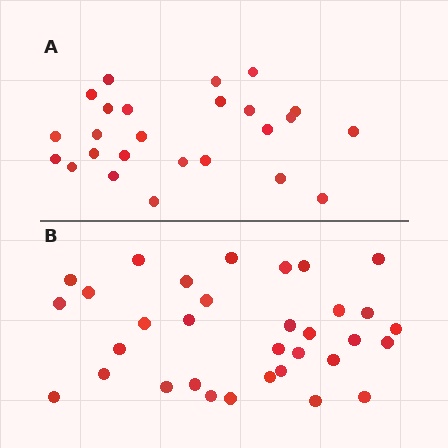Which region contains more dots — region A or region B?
Region B (the bottom region) has more dots.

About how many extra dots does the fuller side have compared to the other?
Region B has roughly 8 or so more dots than region A.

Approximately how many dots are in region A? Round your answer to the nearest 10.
About 20 dots. (The exact count is 25, which rounds to 20.)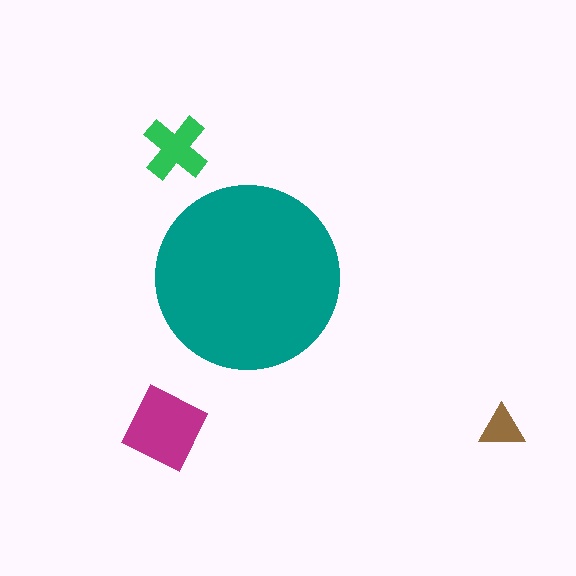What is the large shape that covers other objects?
A teal circle.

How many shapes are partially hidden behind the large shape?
0 shapes are partially hidden.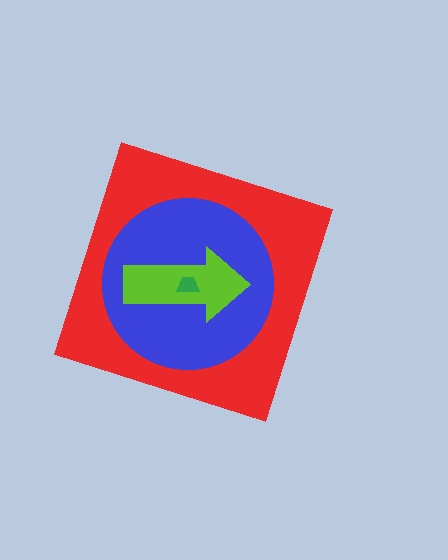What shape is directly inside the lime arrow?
The green trapezoid.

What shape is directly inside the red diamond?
The blue circle.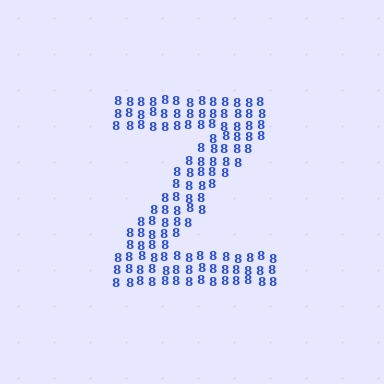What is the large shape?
The large shape is the letter Z.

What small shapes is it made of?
It is made of small digit 8's.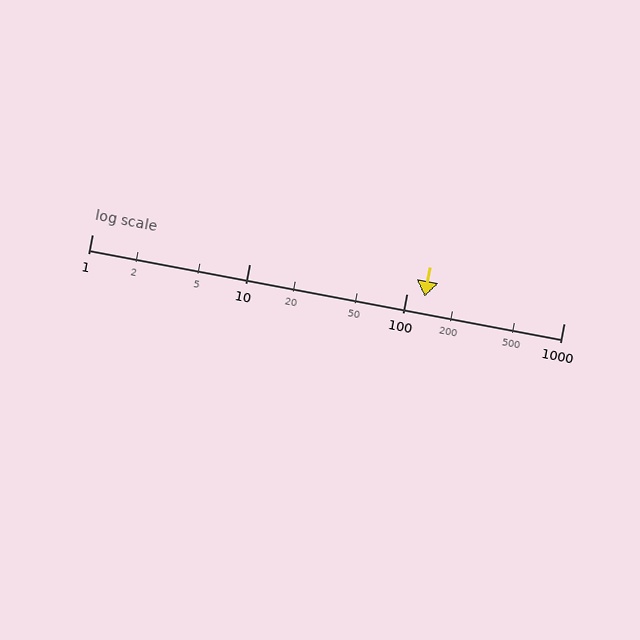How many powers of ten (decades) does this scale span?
The scale spans 3 decades, from 1 to 1000.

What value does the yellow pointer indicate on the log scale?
The pointer indicates approximately 130.